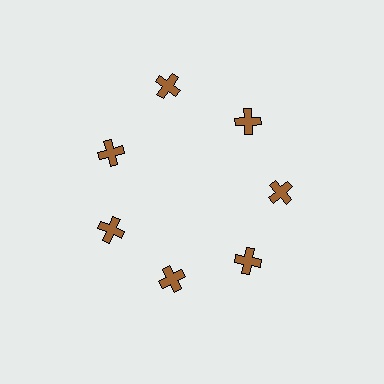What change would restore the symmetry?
The symmetry would be restored by moving it inward, back onto the ring so that all 7 crosses sit at equal angles and equal distance from the center.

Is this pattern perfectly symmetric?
No. The 7 brown crosses are arranged in a ring, but one element near the 12 o'clock position is pushed outward from the center, breaking the 7-fold rotational symmetry.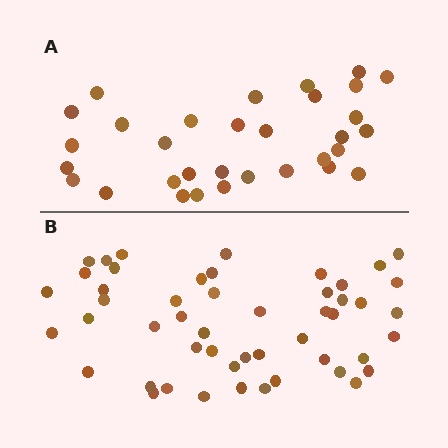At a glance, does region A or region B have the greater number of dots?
Region B (the bottom region) has more dots.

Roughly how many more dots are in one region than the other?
Region B has approximately 20 more dots than region A.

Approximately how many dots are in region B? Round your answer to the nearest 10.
About 50 dots.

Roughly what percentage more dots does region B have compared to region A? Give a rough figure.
About 55% more.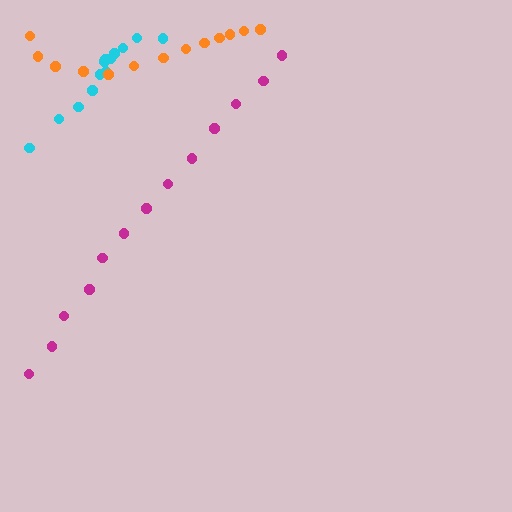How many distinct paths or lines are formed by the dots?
There are 3 distinct paths.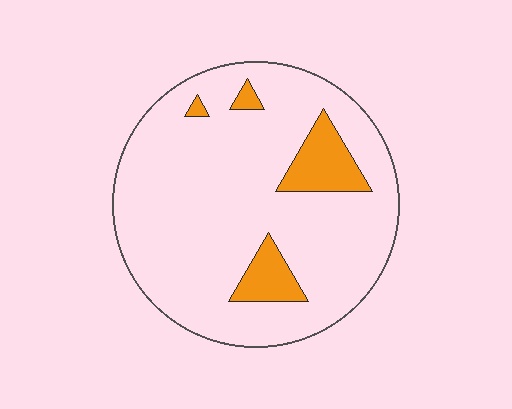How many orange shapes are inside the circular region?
4.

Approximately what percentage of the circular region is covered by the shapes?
Approximately 10%.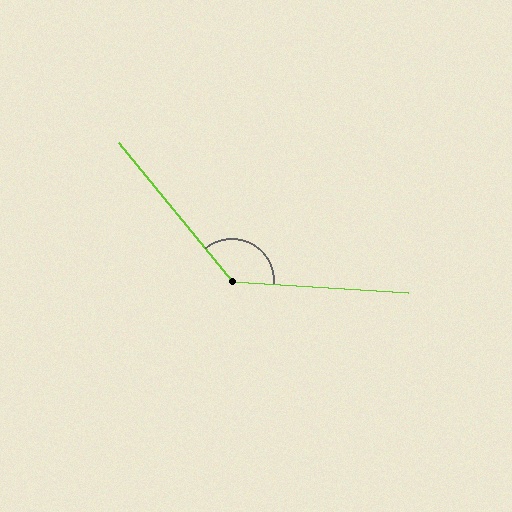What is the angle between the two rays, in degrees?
Approximately 133 degrees.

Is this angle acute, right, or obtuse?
It is obtuse.